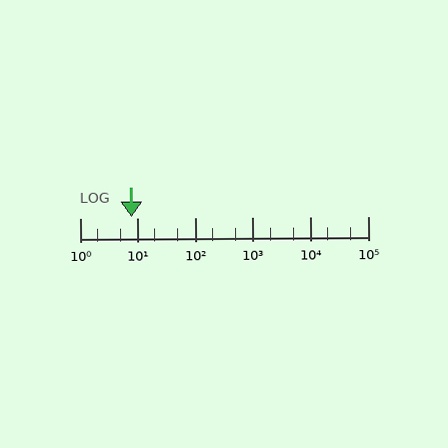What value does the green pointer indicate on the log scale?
The pointer indicates approximately 7.7.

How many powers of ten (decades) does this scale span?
The scale spans 5 decades, from 1 to 100000.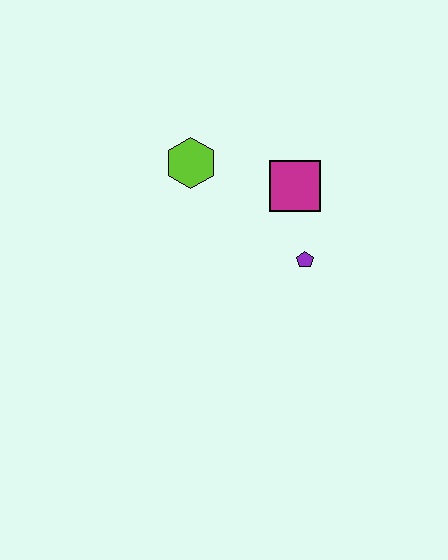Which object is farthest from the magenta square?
The lime hexagon is farthest from the magenta square.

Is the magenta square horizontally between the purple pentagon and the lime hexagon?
Yes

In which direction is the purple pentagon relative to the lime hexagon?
The purple pentagon is to the right of the lime hexagon.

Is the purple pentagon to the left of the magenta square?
No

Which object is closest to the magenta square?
The purple pentagon is closest to the magenta square.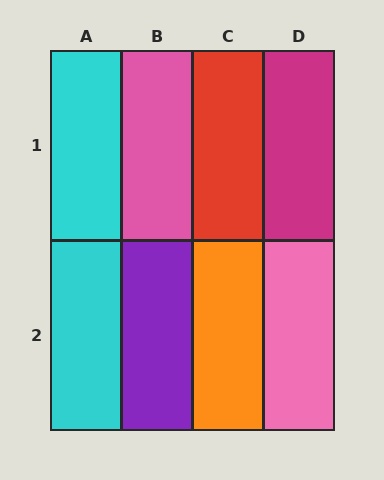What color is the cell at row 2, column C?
Orange.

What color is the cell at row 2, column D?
Pink.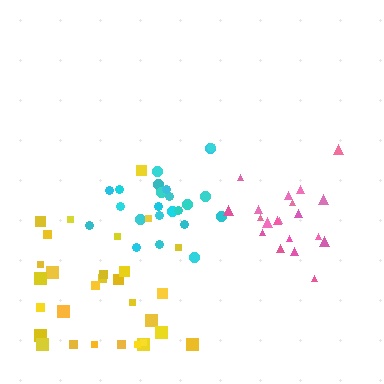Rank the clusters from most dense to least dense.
cyan, pink, yellow.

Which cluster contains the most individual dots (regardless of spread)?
Yellow (31).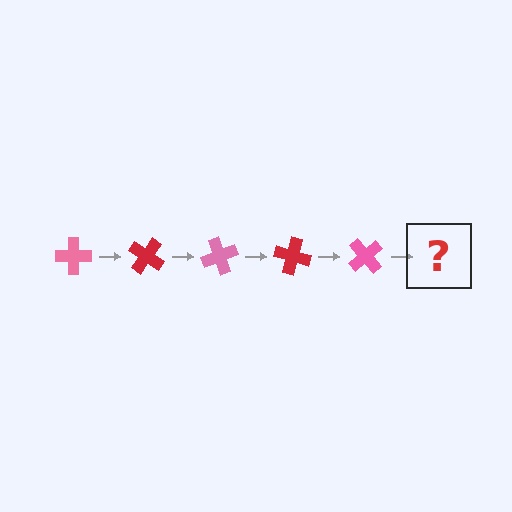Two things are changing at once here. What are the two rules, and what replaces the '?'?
The two rules are that it rotates 35 degrees each step and the color cycles through pink and red. The '?' should be a red cross, rotated 175 degrees from the start.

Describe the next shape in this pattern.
It should be a red cross, rotated 175 degrees from the start.